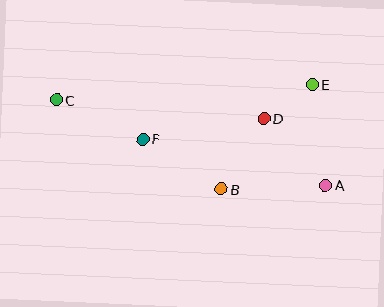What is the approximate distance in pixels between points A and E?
The distance between A and E is approximately 102 pixels.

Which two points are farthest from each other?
Points A and C are farthest from each other.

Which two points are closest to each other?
Points D and E are closest to each other.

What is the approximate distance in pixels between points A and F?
The distance between A and F is approximately 188 pixels.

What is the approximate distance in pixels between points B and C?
The distance between B and C is approximately 187 pixels.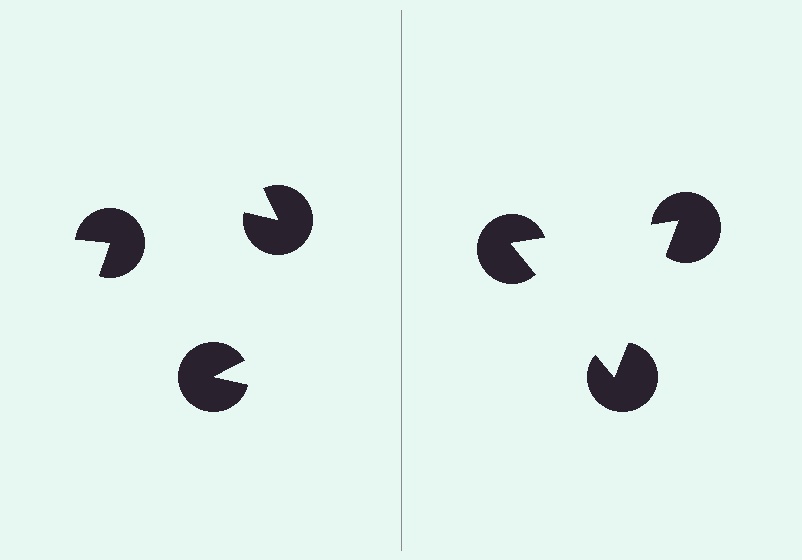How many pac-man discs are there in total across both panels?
6 — 3 on each side.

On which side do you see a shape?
An illusory triangle appears on the right side. On the left side the wedge cuts are rotated, so no coherent shape forms.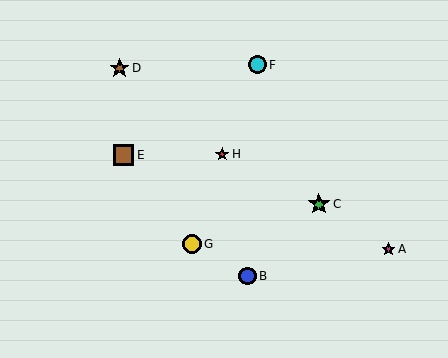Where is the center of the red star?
The center of the red star is at (222, 154).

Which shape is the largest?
The green star (labeled C) is the largest.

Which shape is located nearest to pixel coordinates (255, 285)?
The blue circle (labeled B) at (247, 276) is nearest to that location.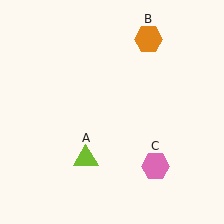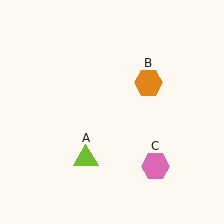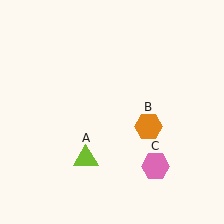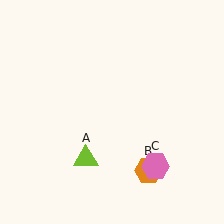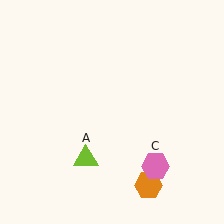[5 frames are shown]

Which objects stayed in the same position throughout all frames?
Lime triangle (object A) and pink hexagon (object C) remained stationary.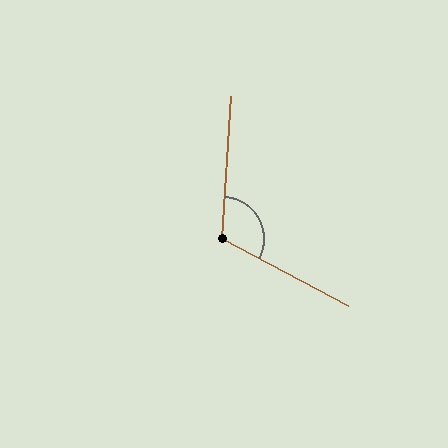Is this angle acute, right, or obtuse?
It is obtuse.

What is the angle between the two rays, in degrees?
Approximately 114 degrees.